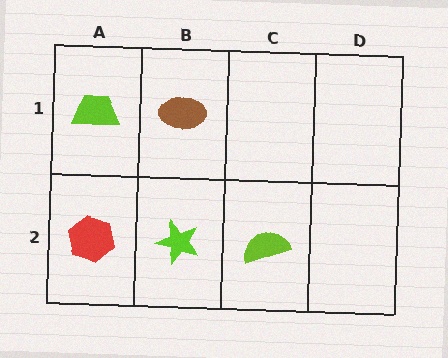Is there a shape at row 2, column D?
No, that cell is empty.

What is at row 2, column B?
A lime star.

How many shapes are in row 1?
2 shapes.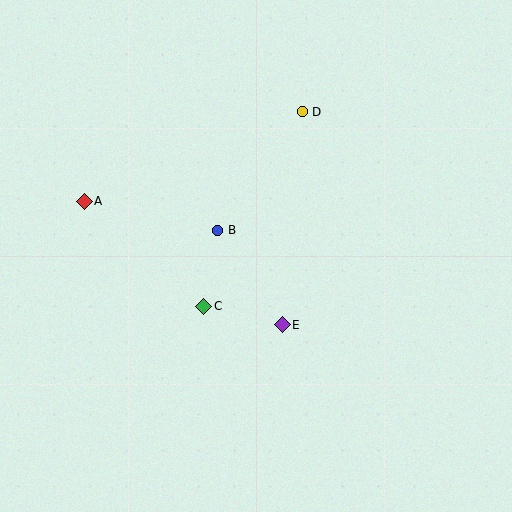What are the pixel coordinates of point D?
Point D is at (302, 112).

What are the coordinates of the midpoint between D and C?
The midpoint between D and C is at (253, 209).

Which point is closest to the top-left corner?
Point A is closest to the top-left corner.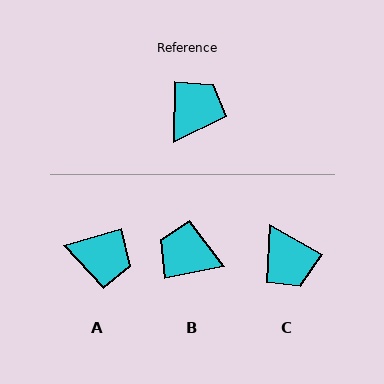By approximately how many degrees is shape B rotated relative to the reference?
Approximately 102 degrees counter-clockwise.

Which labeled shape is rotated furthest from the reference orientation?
C, about 119 degrees away.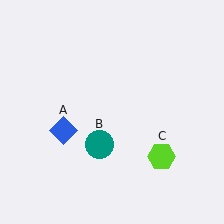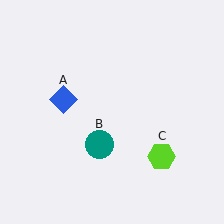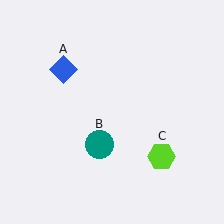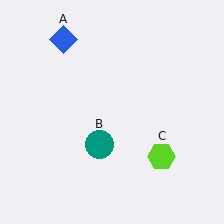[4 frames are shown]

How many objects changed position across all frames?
1 object changed position: blue diamond (object A).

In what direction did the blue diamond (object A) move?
The blue diamond (object A) moved up.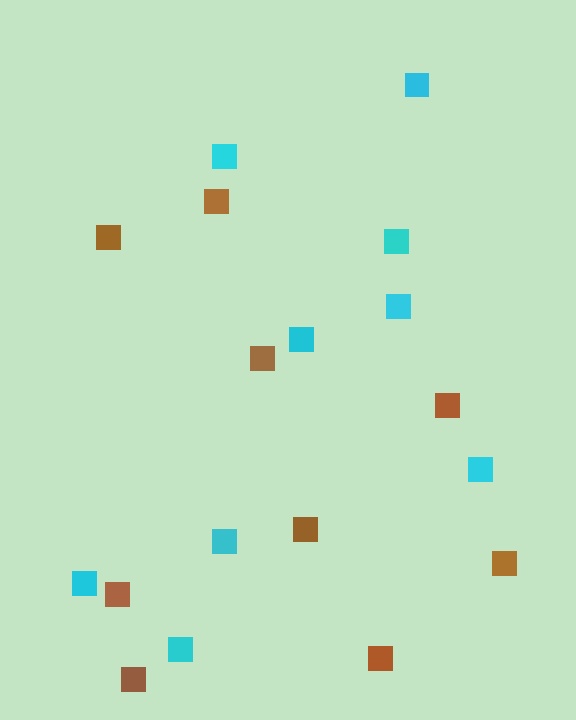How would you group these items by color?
There are 2 groups: one group of cyan squares (9) and one group of brown squares (9).